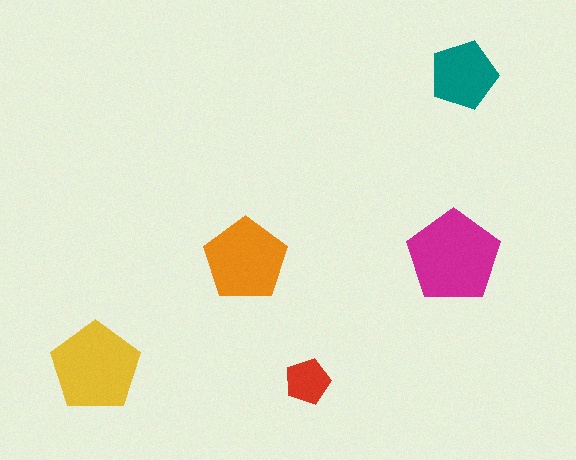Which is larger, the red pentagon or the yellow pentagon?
The yellow one.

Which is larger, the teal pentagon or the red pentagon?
The teal one.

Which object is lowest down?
The red pentagon is bottommost.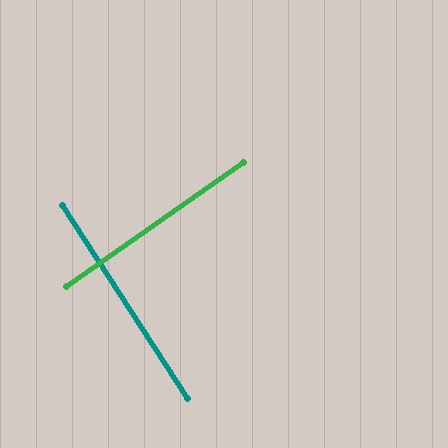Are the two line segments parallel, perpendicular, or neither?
Perpendicular — they meet at approximately 88°.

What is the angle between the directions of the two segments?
Approximately 88 degrees.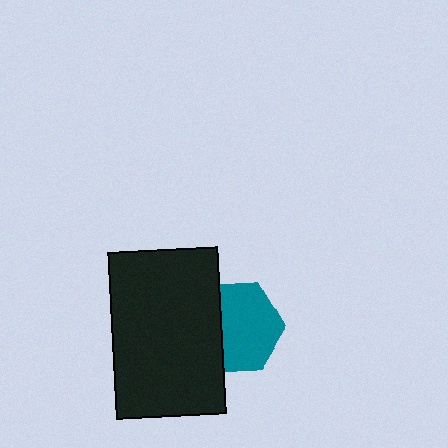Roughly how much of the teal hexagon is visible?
Most of it is visible (roughly 66%).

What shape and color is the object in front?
The object in front is a black rectangle.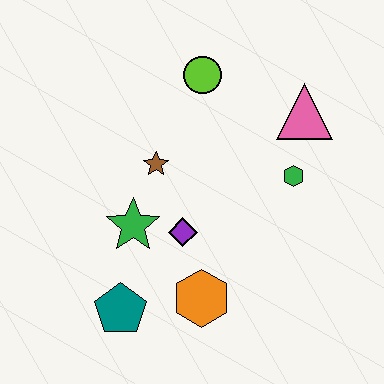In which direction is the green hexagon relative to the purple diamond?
The green hexagon is to the right of the purple diamond.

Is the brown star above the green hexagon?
Yes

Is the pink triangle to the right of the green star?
Yes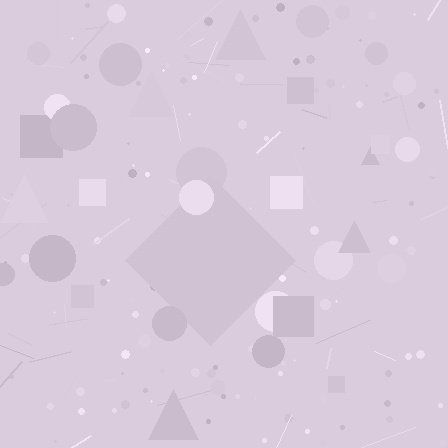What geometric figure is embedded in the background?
A diamond is embedded in the background.